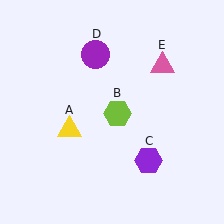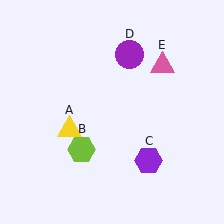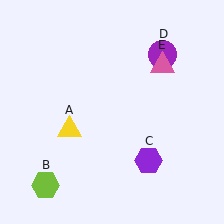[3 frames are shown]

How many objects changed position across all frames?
2 objects changed position: lime hexagon (object B), purple circle (object D).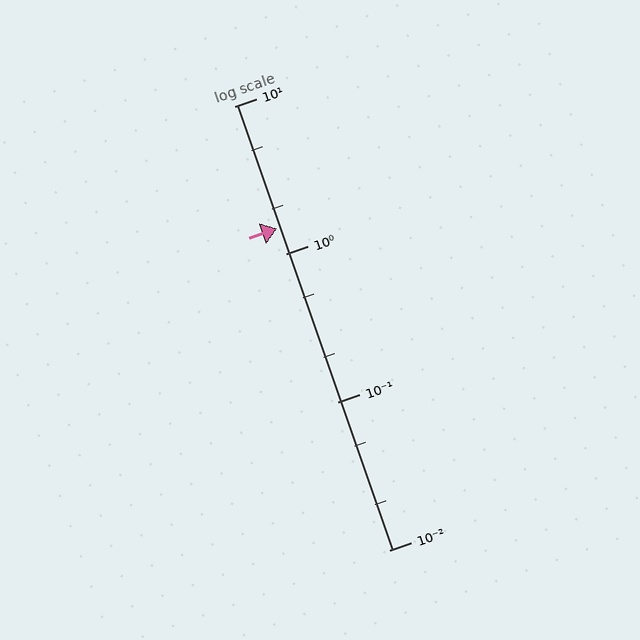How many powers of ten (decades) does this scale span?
The scale spans 3 decades, from 0.01 to 10.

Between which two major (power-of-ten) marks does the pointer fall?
The pointer is between 1 and 10.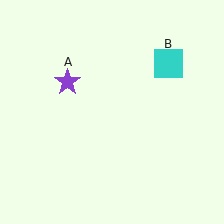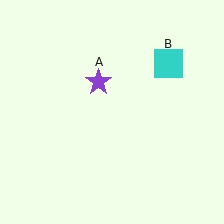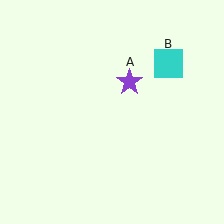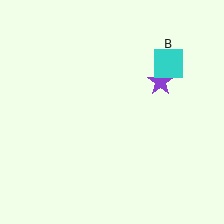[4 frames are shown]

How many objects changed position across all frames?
1 object changed position: purple star (object A).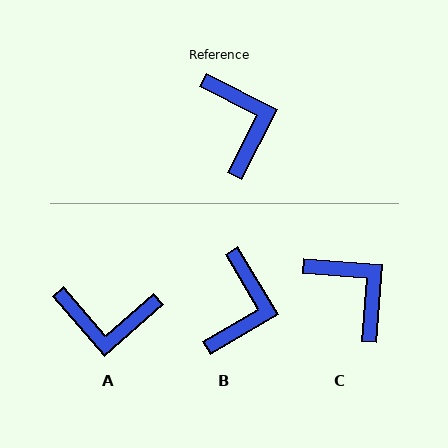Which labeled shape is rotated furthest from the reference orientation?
A, about 112 degrees away.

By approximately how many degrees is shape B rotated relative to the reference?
Approximately 33 degrees clockwise.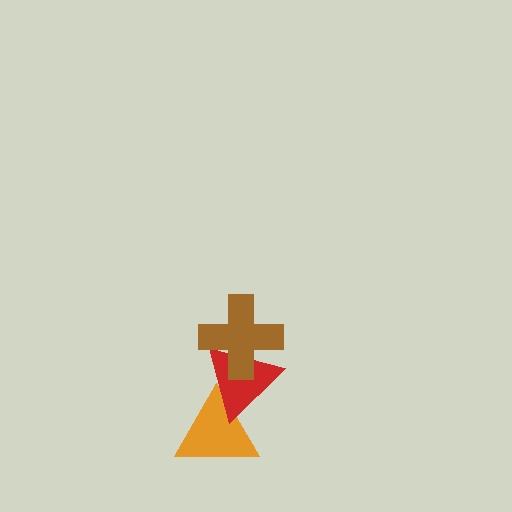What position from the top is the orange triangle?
The orange triangle is 3rd from the top.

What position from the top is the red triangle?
The red triangle is 2nd from the top.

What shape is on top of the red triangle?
The brown cross is on top of the red triangle.